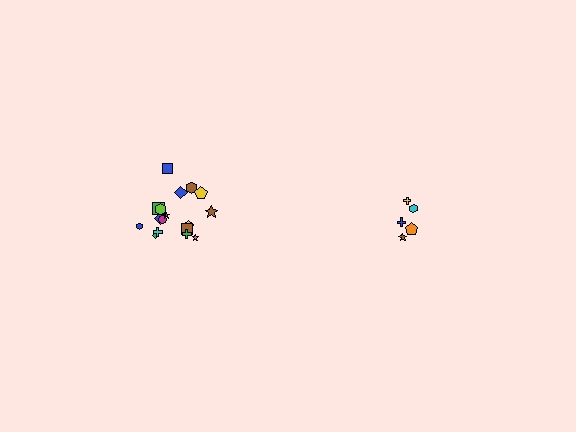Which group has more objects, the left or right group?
The left group.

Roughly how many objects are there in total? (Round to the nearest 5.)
Roughly 25 objects in total.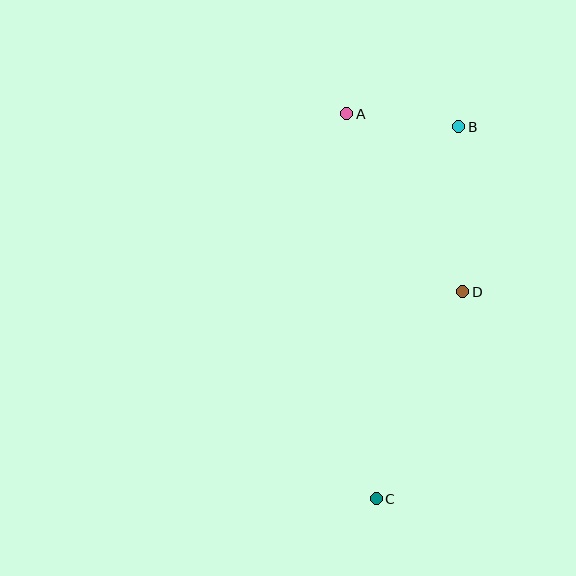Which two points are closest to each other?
Points A and B are closest to each other.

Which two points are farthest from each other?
Points A and C are farthest from each other.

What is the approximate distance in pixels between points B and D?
The distance between B and D is approximately 165 pixels.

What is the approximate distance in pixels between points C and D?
The distance between C and D is approximately 224 pixels.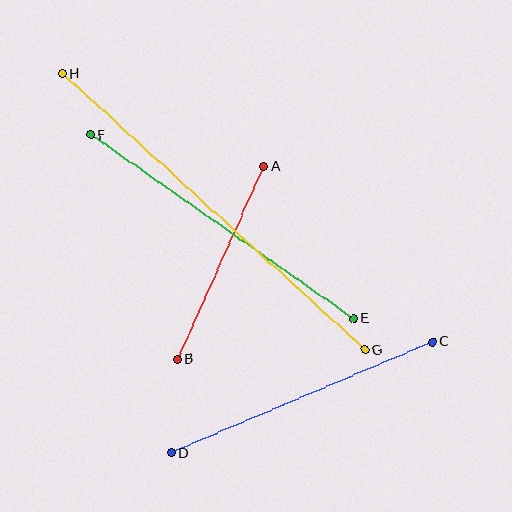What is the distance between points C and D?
The distance is approximately 284 pixels.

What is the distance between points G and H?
The distance is approximately 409 pixels.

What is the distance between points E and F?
The distance is approximately 321 pixels.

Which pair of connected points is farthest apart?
Points G and H are farthest apart.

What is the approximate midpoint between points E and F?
The midpoint is at approximately (222, 227) pixels.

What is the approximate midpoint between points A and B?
The midpoint is at approximately (220, 263) pixels.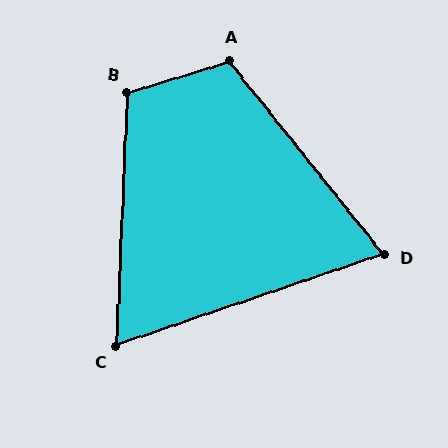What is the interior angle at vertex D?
Approximately 70 degrees (acute).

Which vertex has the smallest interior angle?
C, at approximately 69 degrees.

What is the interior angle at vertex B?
Approximately 110 degrees (obtuse).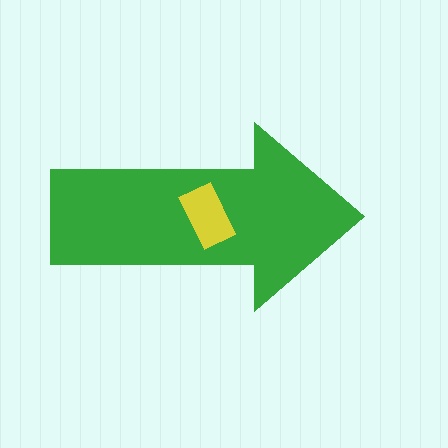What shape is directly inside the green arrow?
The yellow rectangle.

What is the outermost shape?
The green arrow.